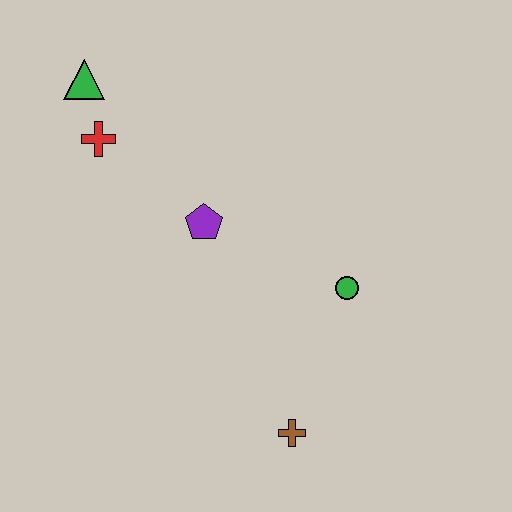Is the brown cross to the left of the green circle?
Yes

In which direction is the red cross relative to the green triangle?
The red cross is below the green triangle.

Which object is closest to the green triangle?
The red cross is closest to the green triangle.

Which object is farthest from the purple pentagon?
The brown cross is farthest from the purple pentagon.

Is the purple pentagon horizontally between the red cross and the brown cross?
Yes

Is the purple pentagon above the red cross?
No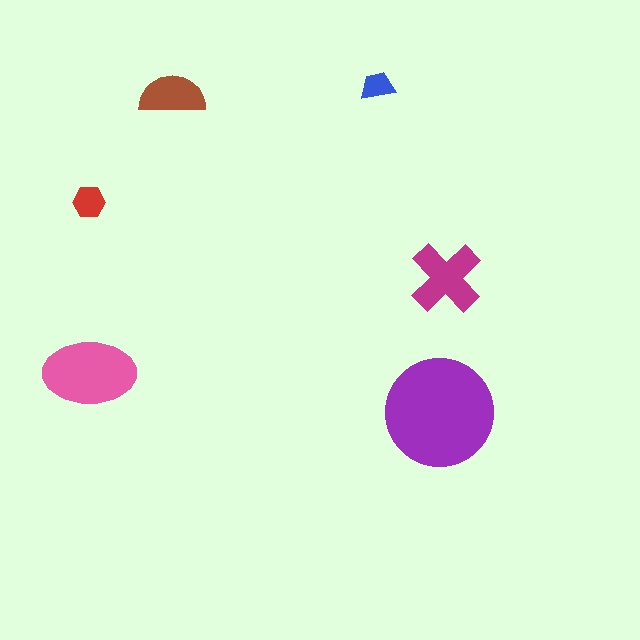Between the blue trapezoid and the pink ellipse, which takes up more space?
The pink ellipse.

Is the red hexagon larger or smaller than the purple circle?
Smaller.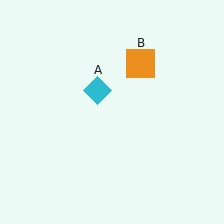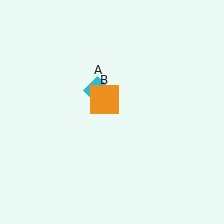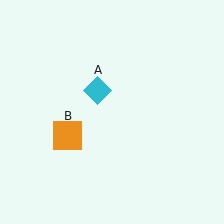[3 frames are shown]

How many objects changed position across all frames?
1 object changed position: orange square (object B).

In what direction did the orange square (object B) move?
The orange square (object B) moved down and to the left.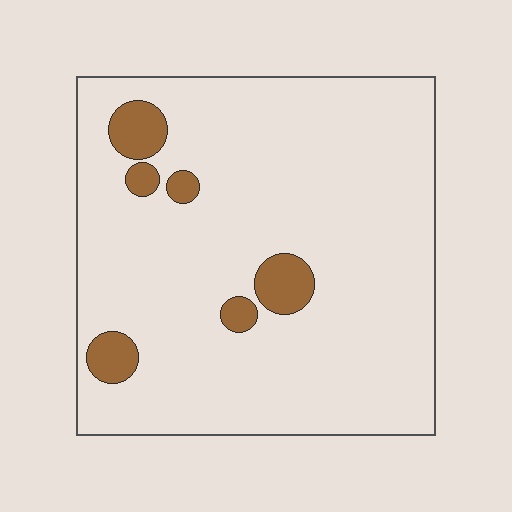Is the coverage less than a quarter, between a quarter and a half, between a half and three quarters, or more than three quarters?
Less than a quarter.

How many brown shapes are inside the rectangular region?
6.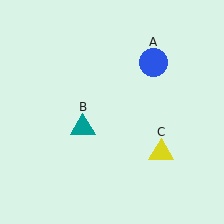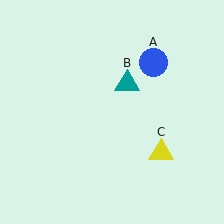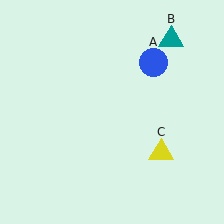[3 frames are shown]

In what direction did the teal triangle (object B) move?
The teal triangle (object B) moved up and to the right.